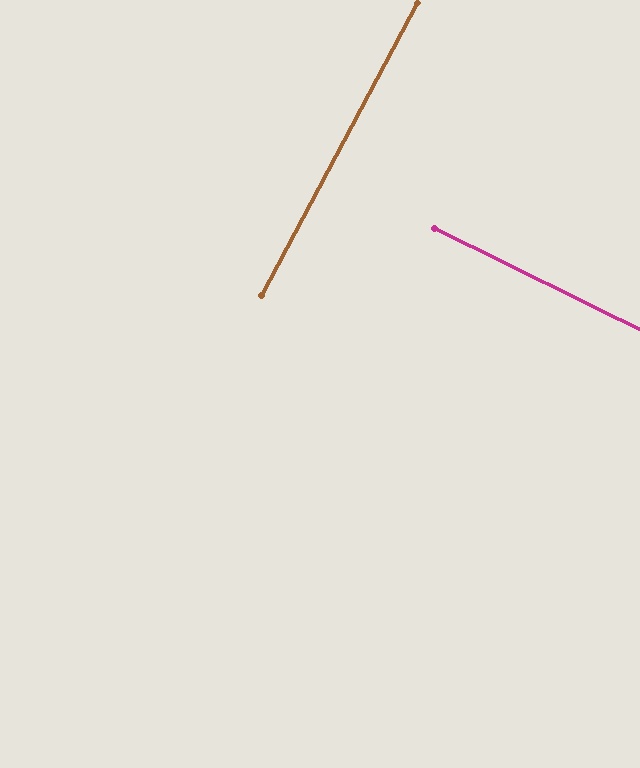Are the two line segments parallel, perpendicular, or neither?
Perpendicular — they meet at approximately 88°.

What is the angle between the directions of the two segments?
Approximately 88 degrees.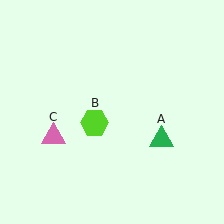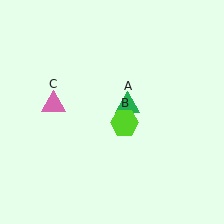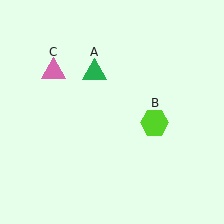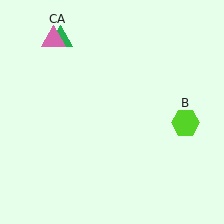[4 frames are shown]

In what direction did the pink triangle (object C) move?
The pink triangle (object C) moved up.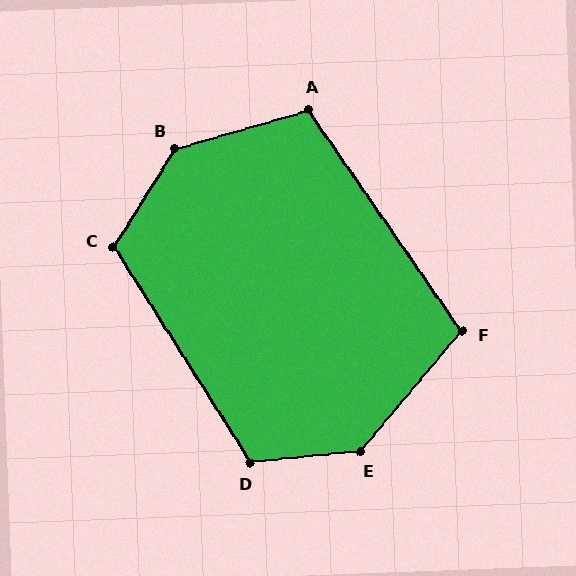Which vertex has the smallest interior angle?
F, at approximately 105 degrees.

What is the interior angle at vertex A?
Approximately 108 degrees (obtuse).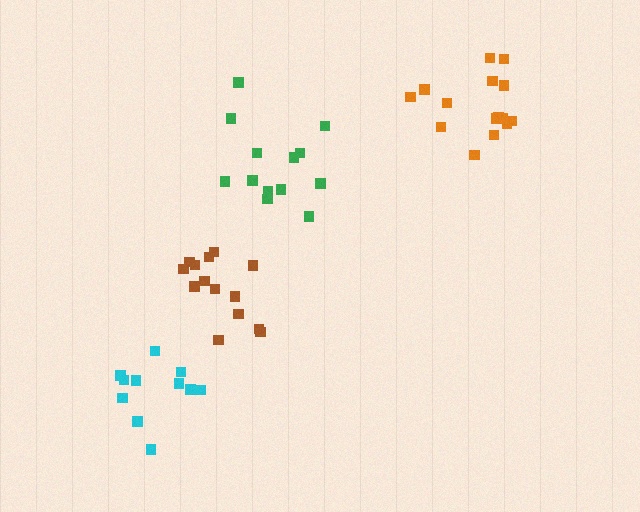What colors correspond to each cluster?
The clusters are colored: cyan, brown, orange, green.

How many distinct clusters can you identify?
There are 4 distinct clusters.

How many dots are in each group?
Group 1: 11 dots, Group 2: 14 dots, Group 3: 15 dots, Group 4: 13 dots (53 total).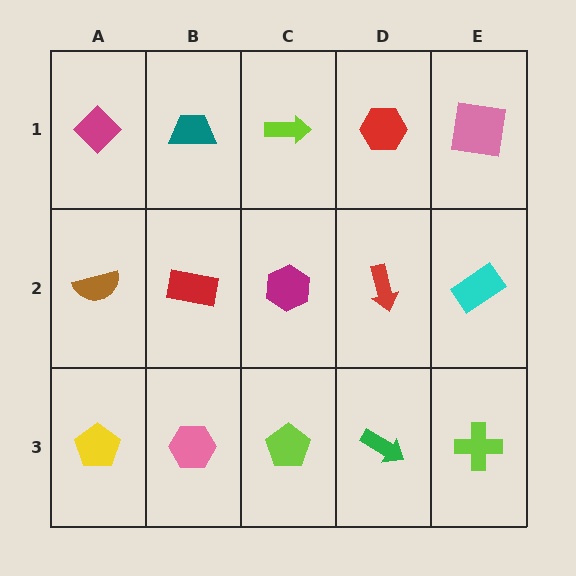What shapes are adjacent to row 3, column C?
A magenta hexagon (row 2, column C), a pink hexagon (row 3, column B), a green arrow (row 3, column D).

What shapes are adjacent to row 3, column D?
A red arrow (row 2, column D), a lime pentagon (row 3, column C), a lime cross (row 3, column E).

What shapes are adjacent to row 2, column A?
A magenta diamond (row 1, column A), a yellow pentagon (row 3, column A), a red rectangle (row 2, column B).